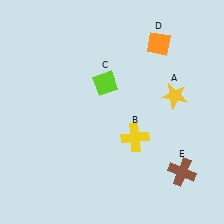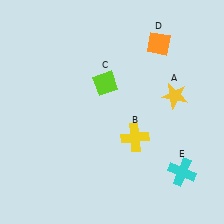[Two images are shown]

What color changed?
The cross (E) changed from brown in Image 1 to cyan in Image 2.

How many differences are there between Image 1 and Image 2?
There is 1 difference between the two images.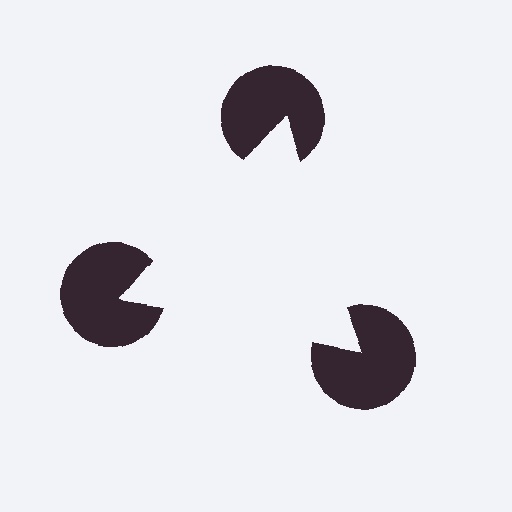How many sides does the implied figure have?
3 sides.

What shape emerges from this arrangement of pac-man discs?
An illusory triangle — its edges are inferred from the aligned wedge cuts in the pac-man discs, not physically drawn.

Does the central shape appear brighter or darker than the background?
It typically appears slightly brighter than the background, even though no actual brightness change is drawn.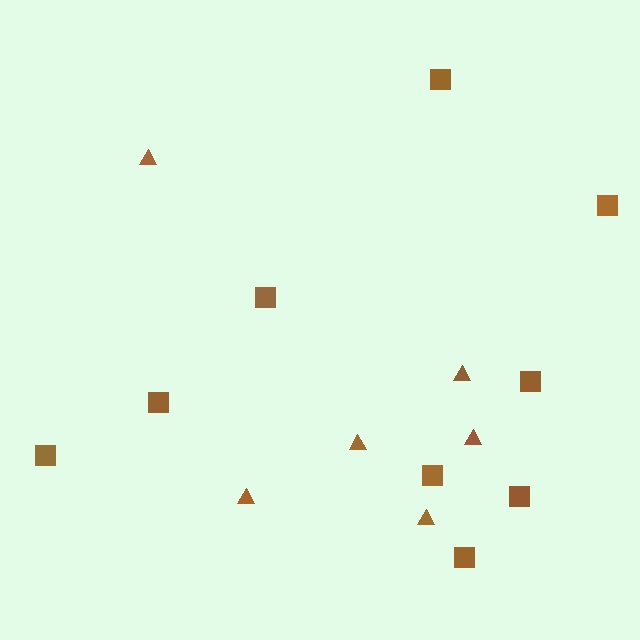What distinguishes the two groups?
There are 2 groups: one group of triangles (6) and one group of squares (9).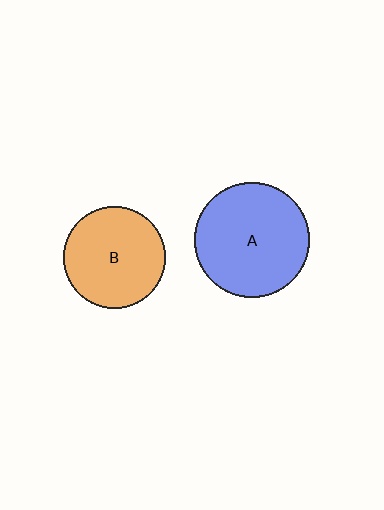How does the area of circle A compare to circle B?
Approximately 1.3 times.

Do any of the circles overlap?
No, none of the circles overlap.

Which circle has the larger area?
Circle A (blue).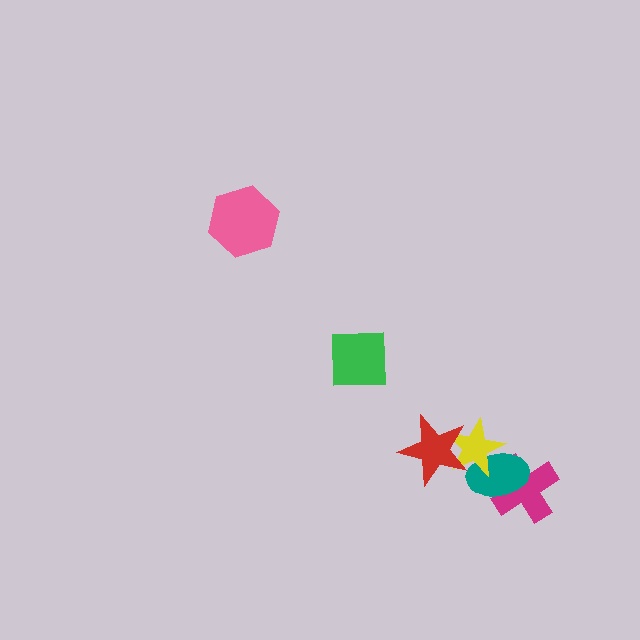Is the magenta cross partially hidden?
Yes, it is partially covered by another shape.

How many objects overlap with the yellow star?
2 objects overlap with the yellow star.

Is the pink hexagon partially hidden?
No, no other shape covers it.